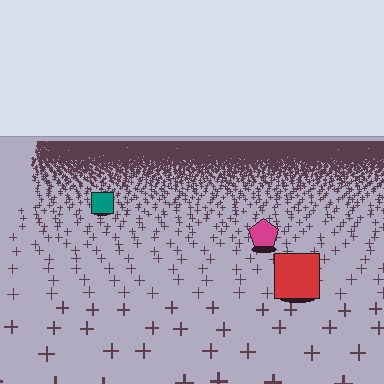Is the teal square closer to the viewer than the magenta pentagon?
No. The magenta pentagon is closer — you can tell from the texture gradient: the ground texture is coarser near it.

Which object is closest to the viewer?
The red square is closest. The texture marks near it are larger and more spread out.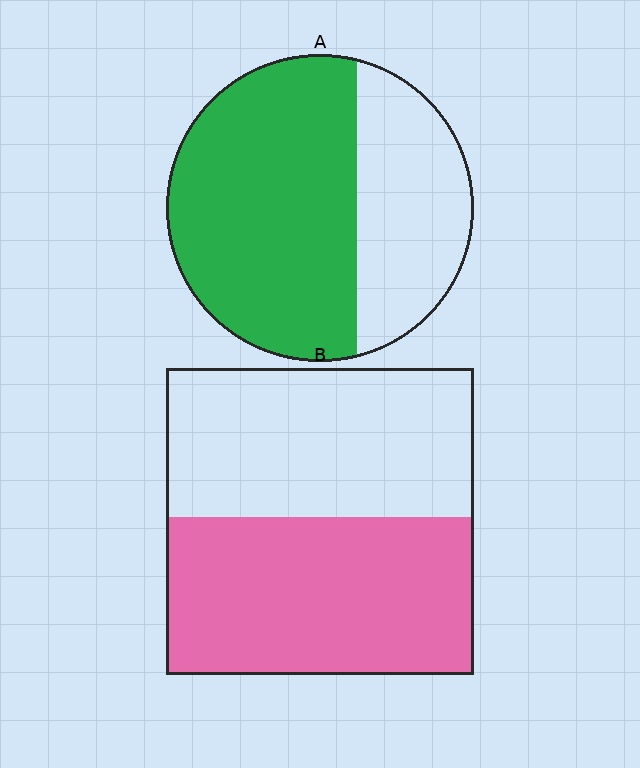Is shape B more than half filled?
Roughly half.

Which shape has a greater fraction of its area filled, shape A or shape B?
Shape A.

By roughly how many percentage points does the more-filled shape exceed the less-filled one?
By roughly 15 percentage points (A over B).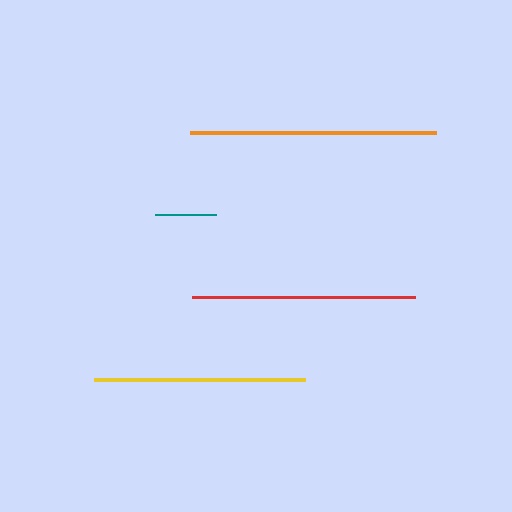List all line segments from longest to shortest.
From longest to shortest: orange, red, yellow, teal.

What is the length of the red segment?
The red segment is approximately 223 pixels long.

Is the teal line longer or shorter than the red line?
The red line is longer than the teal line.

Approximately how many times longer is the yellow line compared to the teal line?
The yellow line is approximately 3.5 times the length of the teal line.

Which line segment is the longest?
The orange line is the longest at approximately 245 pixels.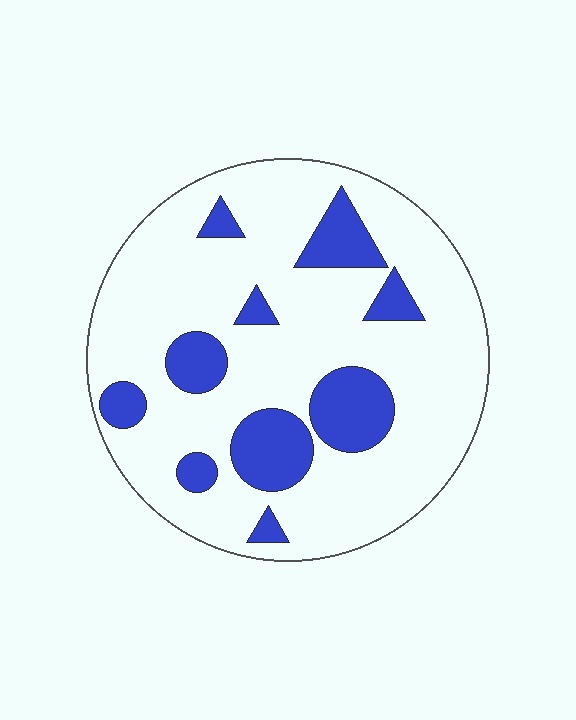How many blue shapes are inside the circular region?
10.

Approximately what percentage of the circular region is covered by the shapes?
Approximately 20%.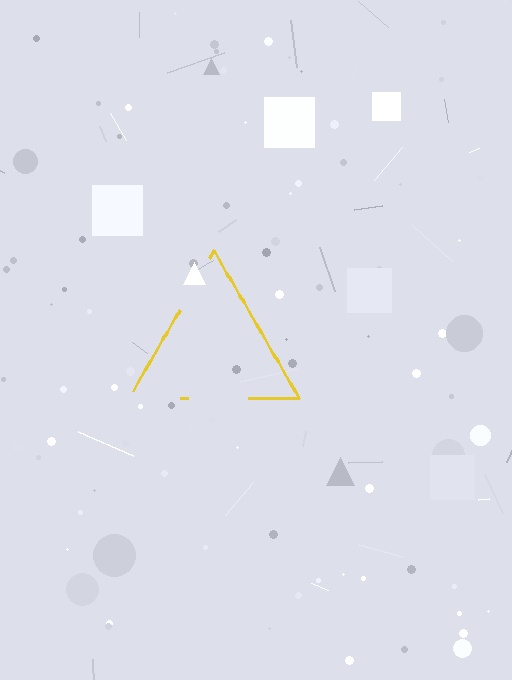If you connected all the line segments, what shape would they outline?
They would outline a triangle.